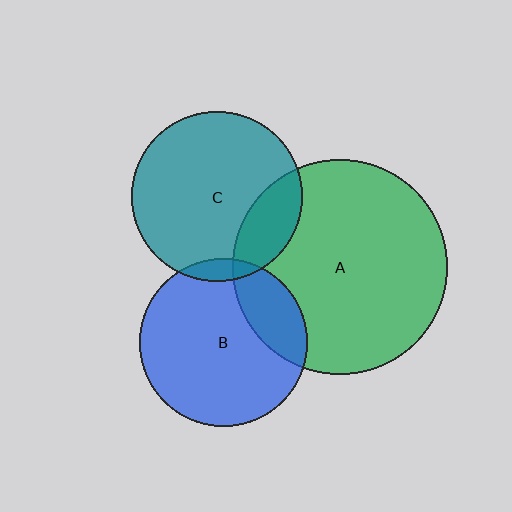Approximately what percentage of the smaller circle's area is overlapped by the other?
Approximately 20%.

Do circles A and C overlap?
Yes.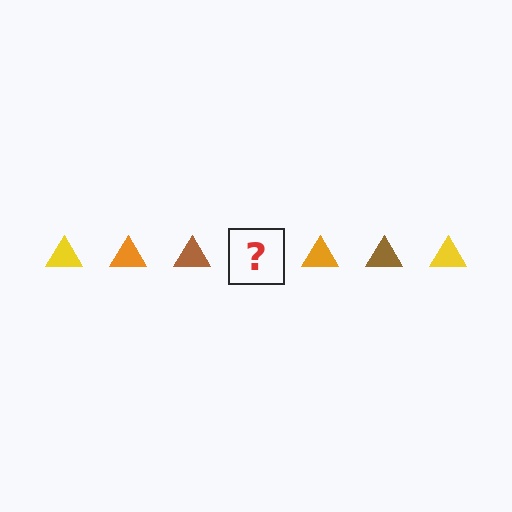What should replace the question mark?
The question mark should be replaced with a yellow triangle.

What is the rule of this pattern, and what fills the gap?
The rule is that the pattern cycles through yellow, orange, brown triangles. The gap should be filled with a yellow triangle.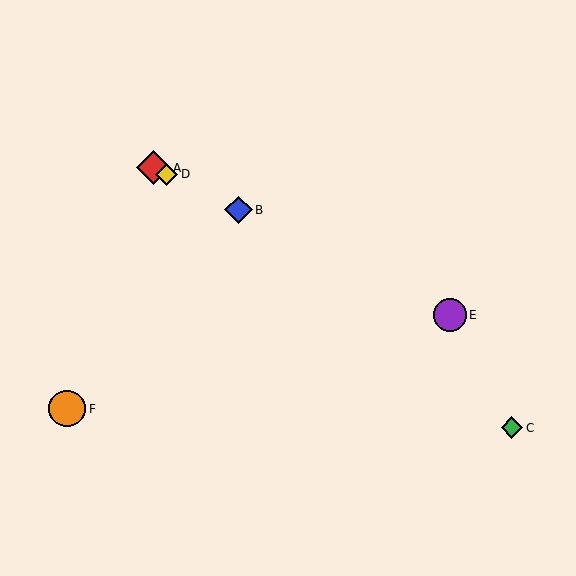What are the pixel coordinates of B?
Object B is at (238, 210).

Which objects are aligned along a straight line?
Objects A, B, D, E are aligned along a straight line.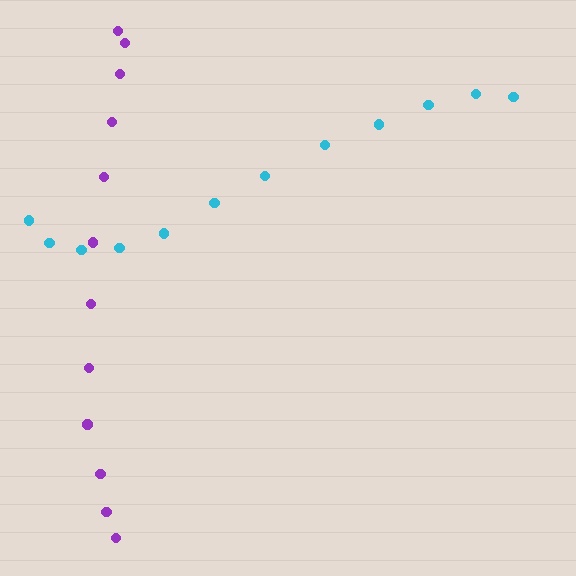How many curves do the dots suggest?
There are 2 distinct paths.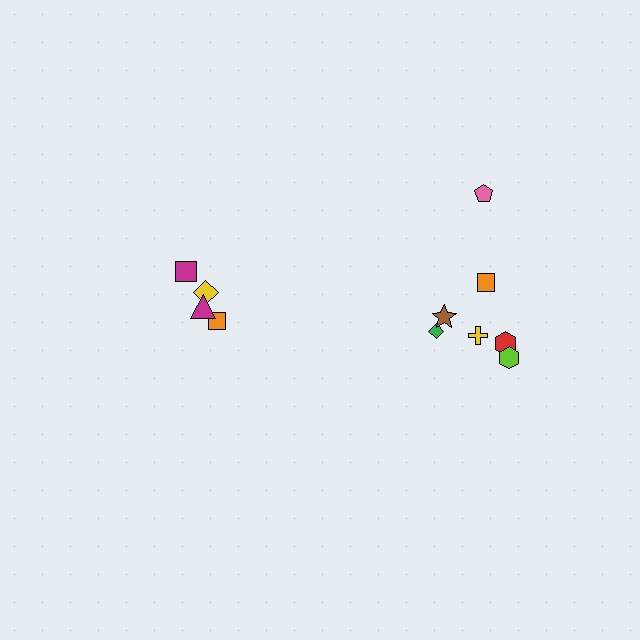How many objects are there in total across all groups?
There are 11 objects.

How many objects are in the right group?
There are 7 objects.